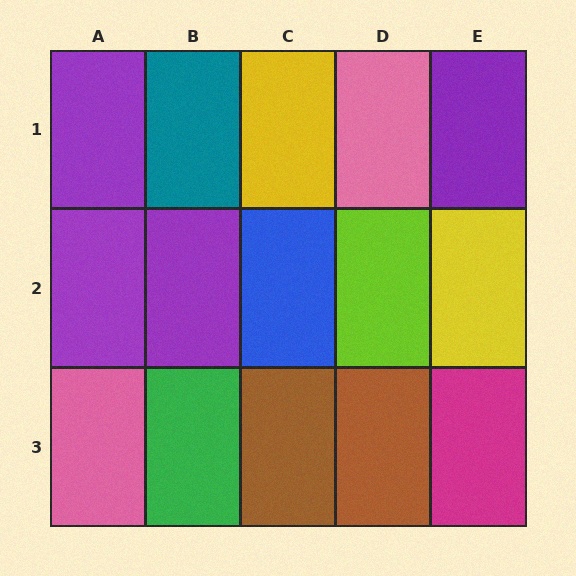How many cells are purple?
4 cells are purple.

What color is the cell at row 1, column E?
Purple.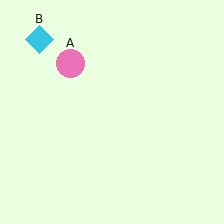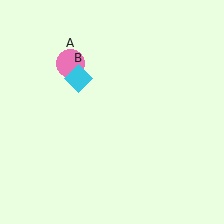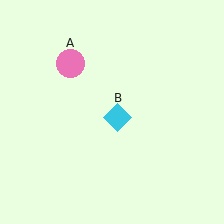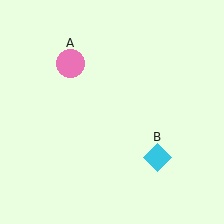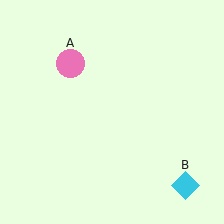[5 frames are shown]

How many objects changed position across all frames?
1 object changed position: cyan diamond (object B).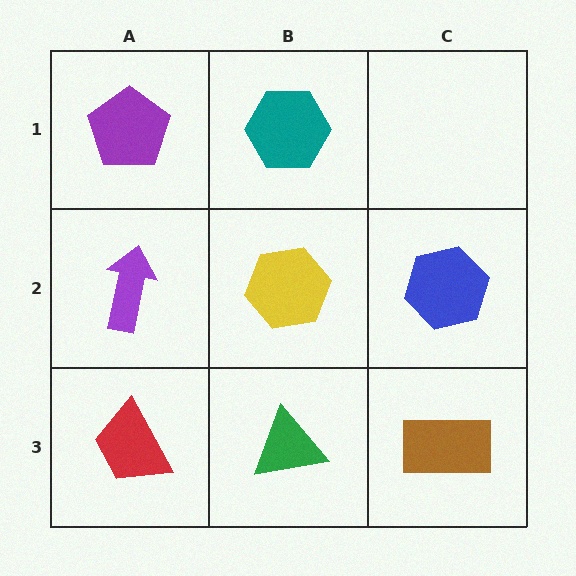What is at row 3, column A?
A red trapezoid.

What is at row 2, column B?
A yellow hexagon.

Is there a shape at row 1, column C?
No, that cell is empty.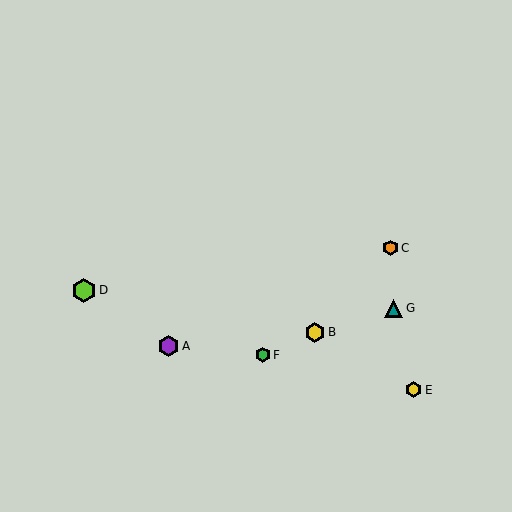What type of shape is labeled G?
Shape G is a teal triangle.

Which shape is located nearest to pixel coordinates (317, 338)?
The yellow hexagon (labeled B) at (315, 332) is nearest to that location.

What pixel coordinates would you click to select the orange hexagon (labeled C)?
Click at (390, 248) to select the orange hexagon C.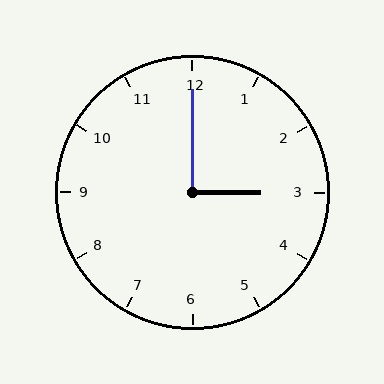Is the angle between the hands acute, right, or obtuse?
It is right.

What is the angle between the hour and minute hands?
Approximately 90 degrees.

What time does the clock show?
3:00.